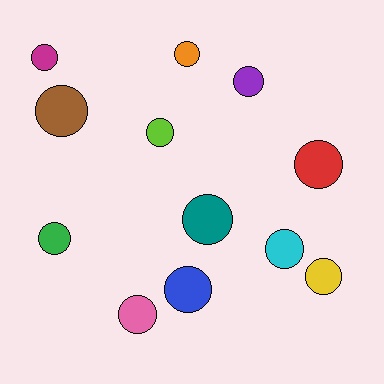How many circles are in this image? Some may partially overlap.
There are 12 circles.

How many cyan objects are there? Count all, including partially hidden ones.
There is 1 cyan object.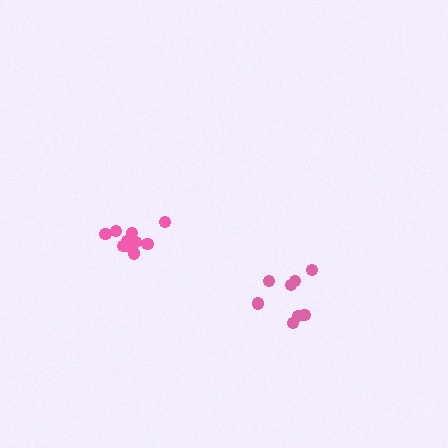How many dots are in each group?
Group 1: 8 dots, Group 2: 10 dots (18 total).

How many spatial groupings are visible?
There are 2 spatial groupings.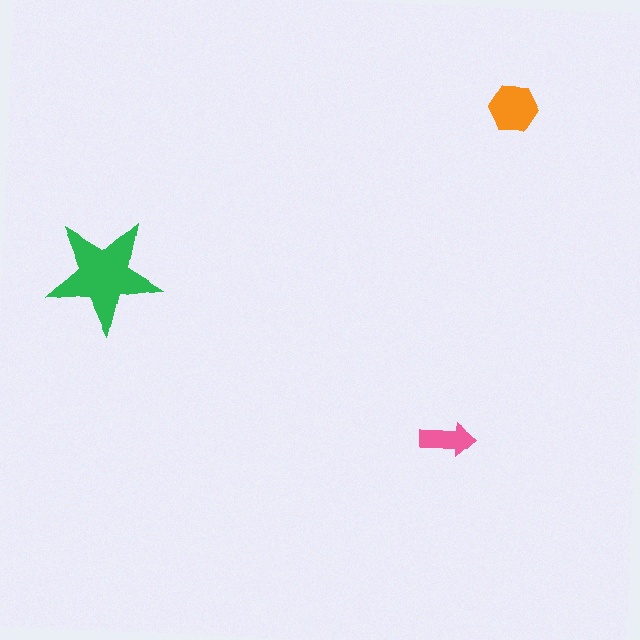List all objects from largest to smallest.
The green star, the orange hexagon, the pink arrow.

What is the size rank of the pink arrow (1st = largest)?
3rd.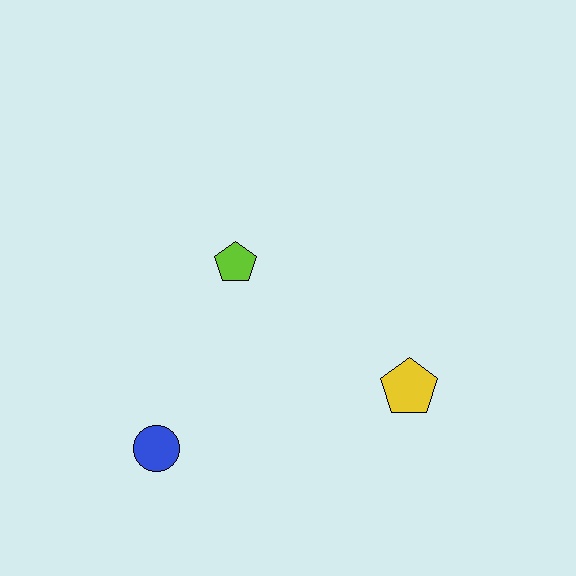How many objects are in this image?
There are 3 objects.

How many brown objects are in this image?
There are no brown objects.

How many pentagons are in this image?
There are 2 pentagons.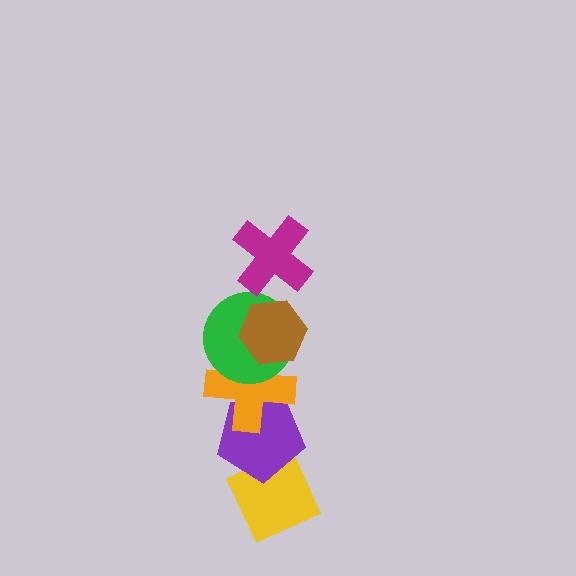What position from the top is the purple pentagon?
The purple pentagon is 5th from the top.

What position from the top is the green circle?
The green circle is 3rd from the top.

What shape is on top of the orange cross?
The green circle is on top of the orange cross.